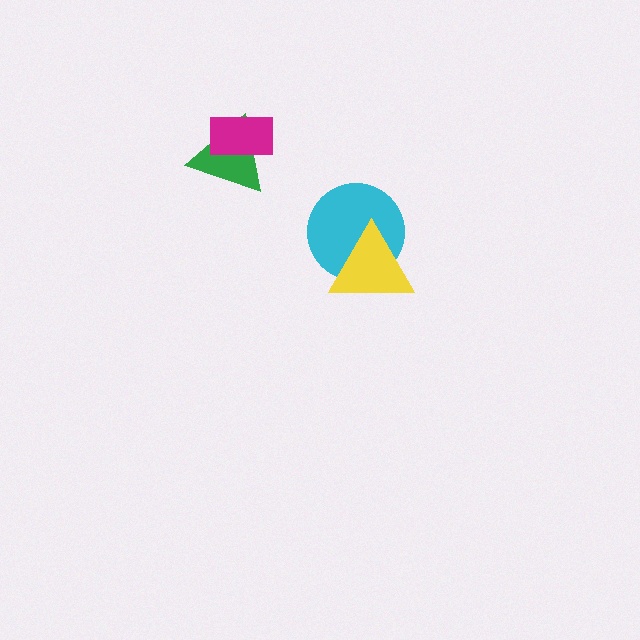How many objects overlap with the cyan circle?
1 object overlaps with the cyan circle.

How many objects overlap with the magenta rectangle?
1 object overlaps with the magenta rectangle.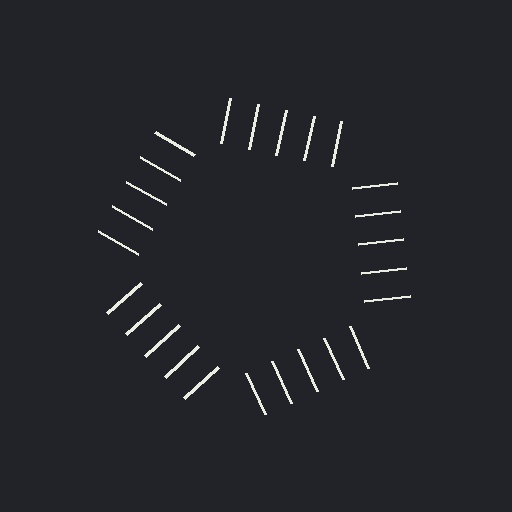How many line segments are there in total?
25 — 5 along each of the 5 edges.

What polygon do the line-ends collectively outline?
An illusory pentagon — the line segments terminate on its edges but no continuous stroke is drawn.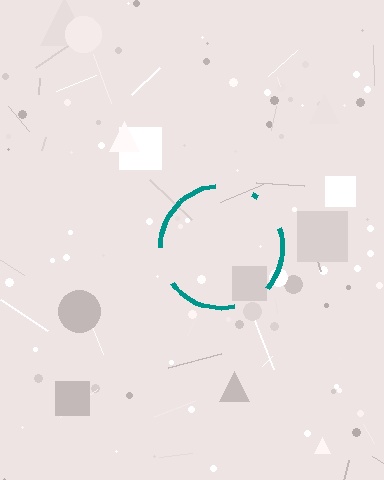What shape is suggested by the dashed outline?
The dashed outline suggests a circle.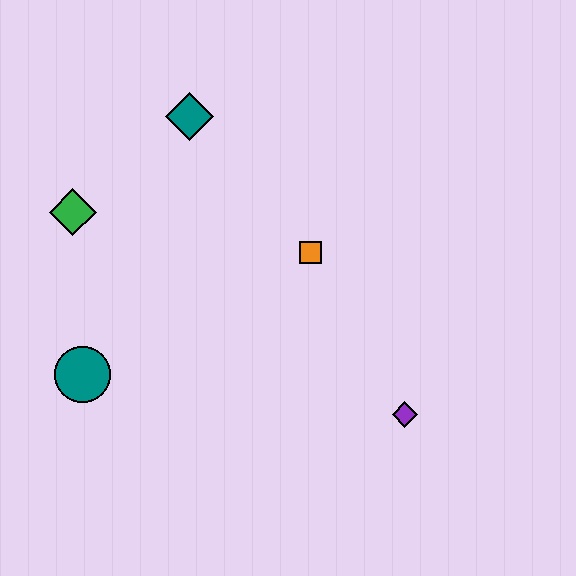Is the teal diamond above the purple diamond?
Yes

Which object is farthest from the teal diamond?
The purple diamond is farthest from the teal diamond.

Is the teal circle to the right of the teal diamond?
No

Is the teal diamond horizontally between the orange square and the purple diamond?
No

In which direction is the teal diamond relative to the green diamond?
The teal diamond is to the right of the green diamond.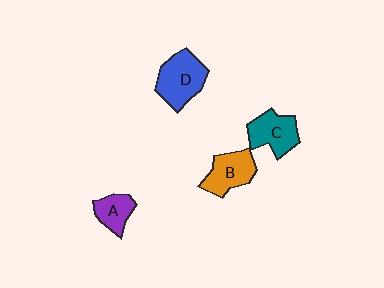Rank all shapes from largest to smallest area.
From largest to smallest: D (blue), B (orange), C (teal), A (purple).